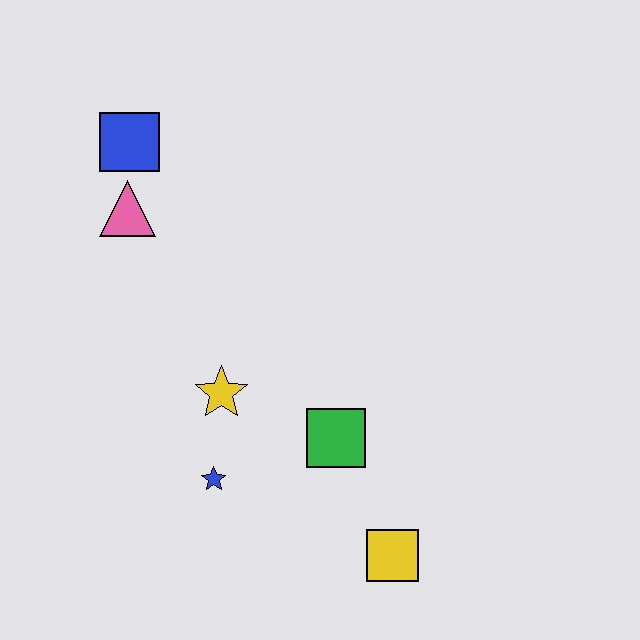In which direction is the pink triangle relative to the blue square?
The pink triangle is below the blue square.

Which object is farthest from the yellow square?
The blue square is farthest from the yellow square.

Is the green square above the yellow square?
Yes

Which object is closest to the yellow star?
The blue star is closest to the yellow star.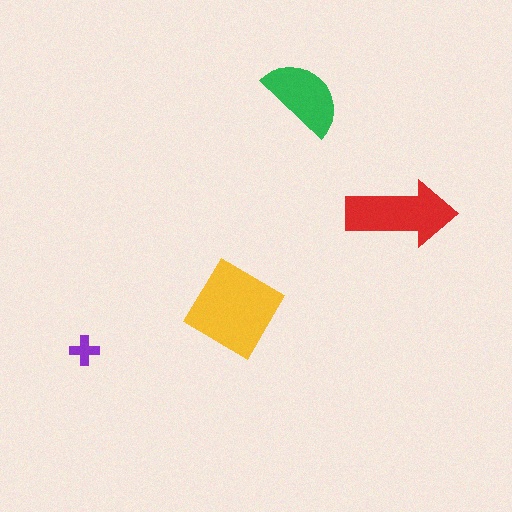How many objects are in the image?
There are 4 objects in the image.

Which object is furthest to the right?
The red arrow is rightmost.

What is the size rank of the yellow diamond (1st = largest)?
1st.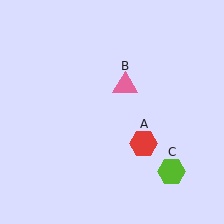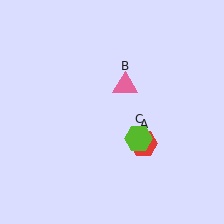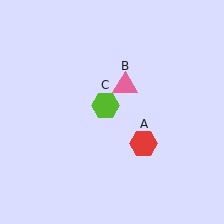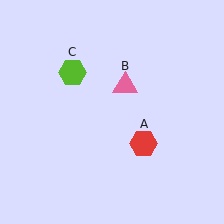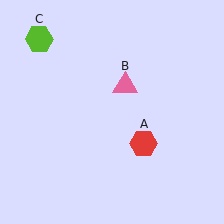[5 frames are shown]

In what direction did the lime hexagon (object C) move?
The lime hexagon (object C) moved up and to the left.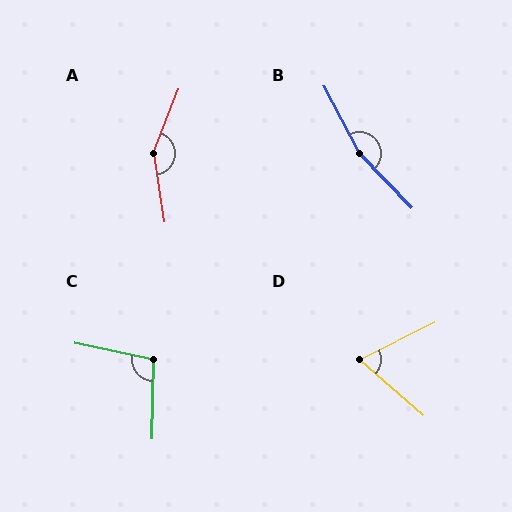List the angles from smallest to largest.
D (67°), C (100°), A (150°), B (164°).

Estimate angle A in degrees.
Approximately 150 degrees.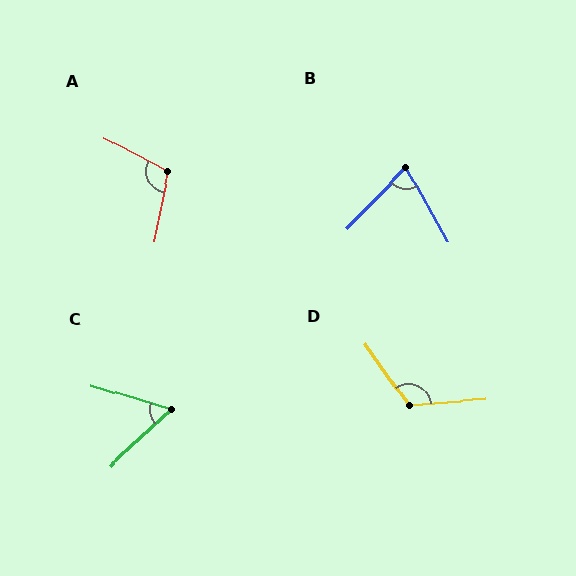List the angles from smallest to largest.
C (60°), B (74°), A (106°), D (121°).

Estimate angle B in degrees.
Approximately 74 degrees.